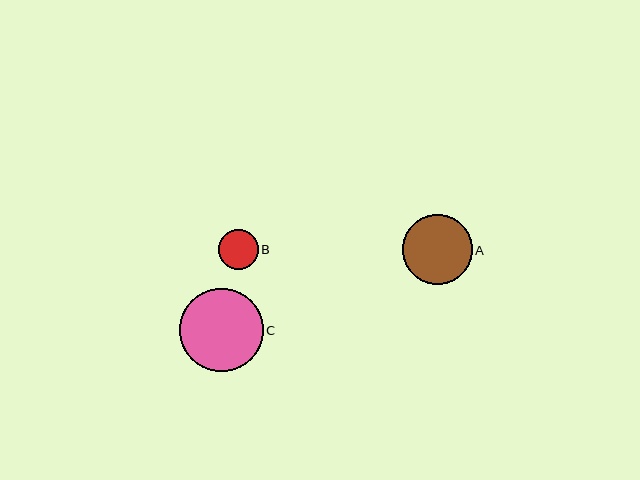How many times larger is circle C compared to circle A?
Circle C is approximately 1.2 times the size of circle A.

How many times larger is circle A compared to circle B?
Circle A is approximately 1.7 times the size of circle B.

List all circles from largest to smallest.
From largest to smallest: C, A, B.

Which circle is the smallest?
Circle B is the smallest with a size of approximately 40 pixels.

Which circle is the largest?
Circle C is the largest with a size of approximately 84 pixels.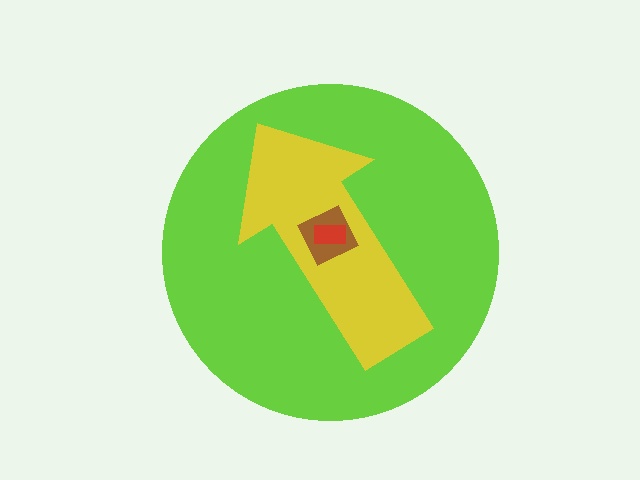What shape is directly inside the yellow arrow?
The brown diamond.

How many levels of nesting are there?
4.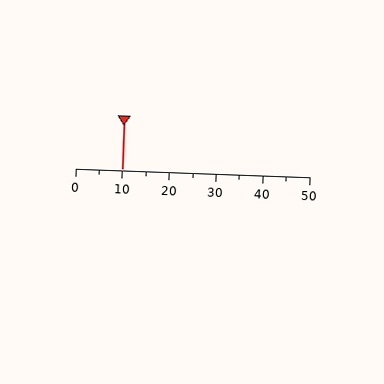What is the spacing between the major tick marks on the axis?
The major ticks are spaced 10 apart.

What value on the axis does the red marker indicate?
The marker indicates approximately 10.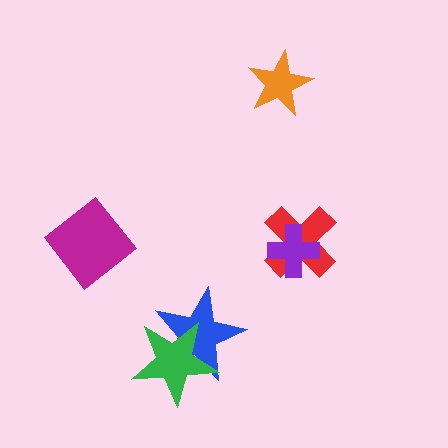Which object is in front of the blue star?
The green star is in front of the blue star.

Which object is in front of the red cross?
The purple cross is in front of the red cross.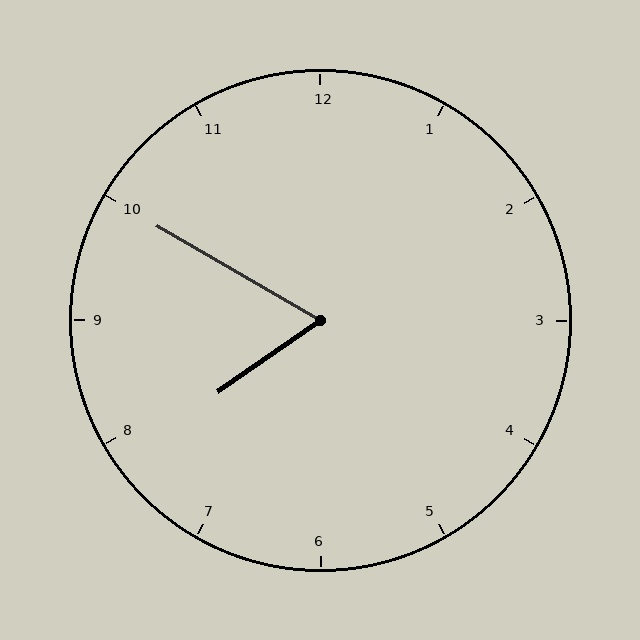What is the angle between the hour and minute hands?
Approximately 65 degrees.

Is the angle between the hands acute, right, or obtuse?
It is acute.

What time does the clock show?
7:50.